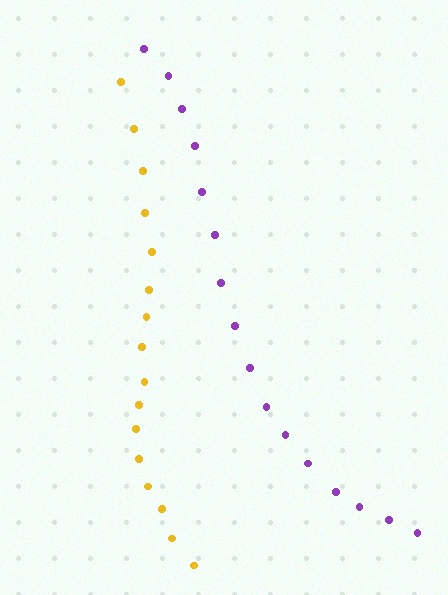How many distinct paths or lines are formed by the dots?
There are 2 distinct paths.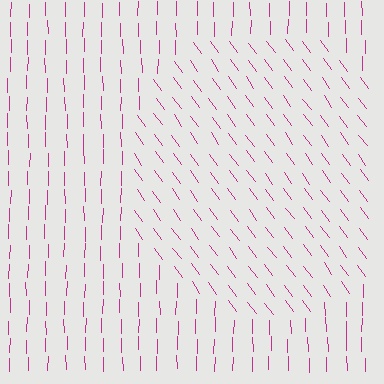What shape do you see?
I see a circle.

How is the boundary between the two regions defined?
The boundary is defined purely by a change in line orientation (approximately 36 degrees difference). All lines are the same color and thickness.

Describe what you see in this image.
The image is filled with small magenta line segments. A circle region in the image has lines oriented differently from the surrounding lines, creating a visible texture boundary.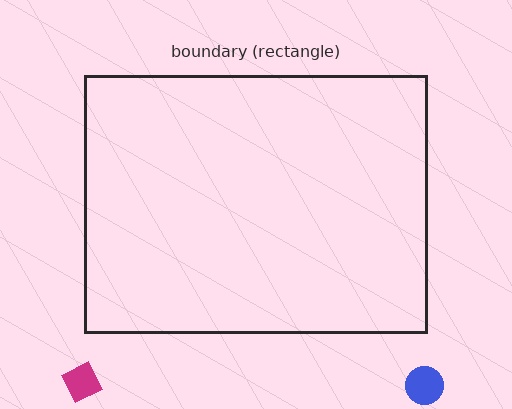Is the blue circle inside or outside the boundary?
Outside.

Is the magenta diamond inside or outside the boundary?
Outside.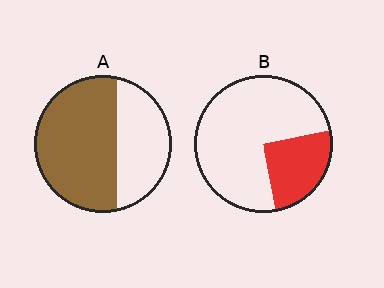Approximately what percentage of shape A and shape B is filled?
A is approximately 65% and B is approximately 25%.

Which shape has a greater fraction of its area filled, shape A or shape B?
Shape A.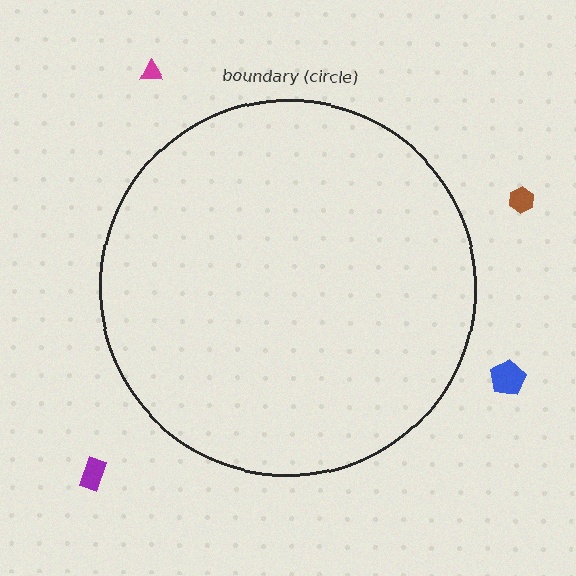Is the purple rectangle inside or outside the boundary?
Outside.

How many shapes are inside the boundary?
0 inside, 4 outside.